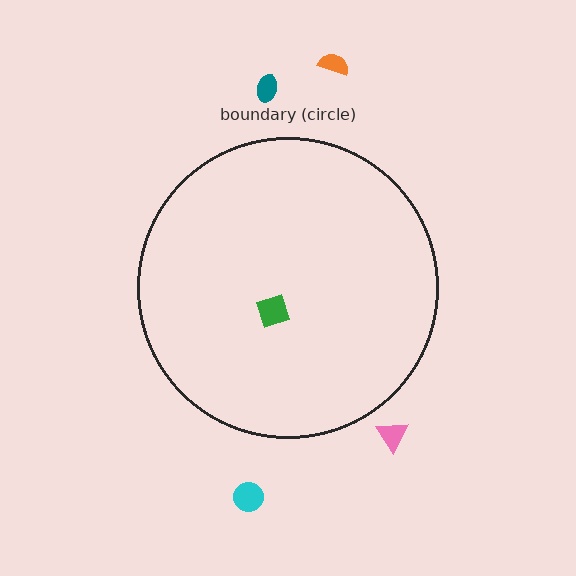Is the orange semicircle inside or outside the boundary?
Outside.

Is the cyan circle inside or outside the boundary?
Outside.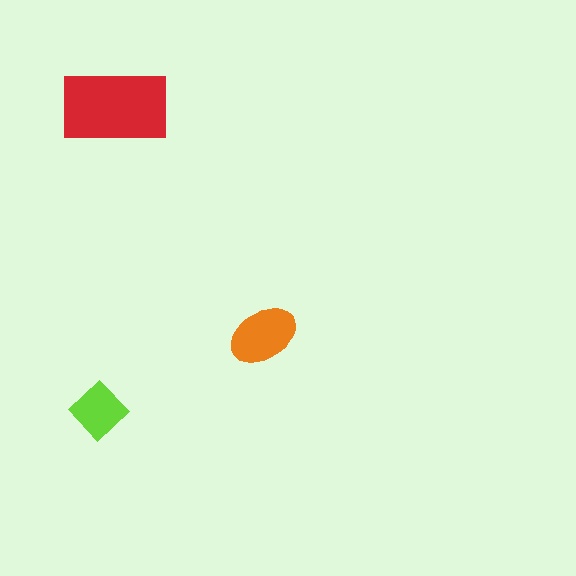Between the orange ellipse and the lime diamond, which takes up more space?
The orange ellipse.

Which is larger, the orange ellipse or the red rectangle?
The red rectangle.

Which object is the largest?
The red rectangle.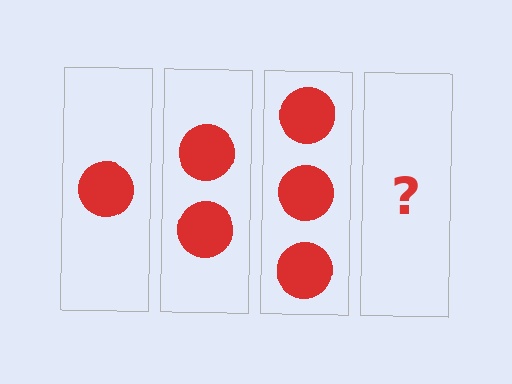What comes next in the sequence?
The next element should be 4 circles.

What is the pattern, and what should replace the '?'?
The pattern is that each step adds one more circle. The '?' should be 4 circles.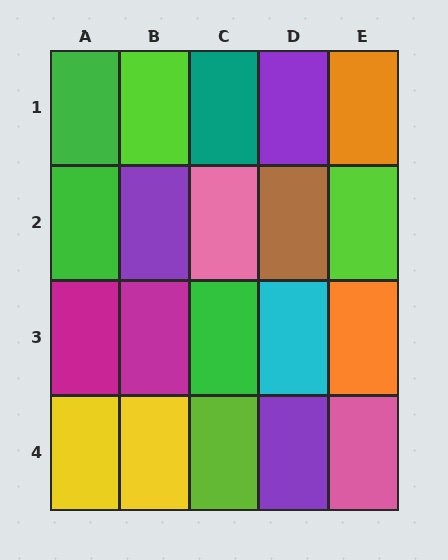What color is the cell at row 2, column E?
Lime.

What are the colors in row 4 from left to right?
Yellow, yellow, lime, purple, pink.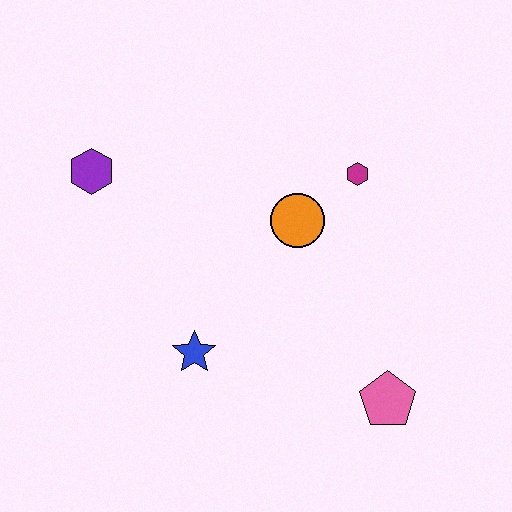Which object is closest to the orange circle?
The magenta hexagon is closest to the orange circle.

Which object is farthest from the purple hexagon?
The pink pentagon is farthest from the purple hexagon.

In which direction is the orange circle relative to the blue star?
The orange circle is above the blue star.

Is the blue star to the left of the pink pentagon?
Yes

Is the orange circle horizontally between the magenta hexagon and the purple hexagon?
Yes